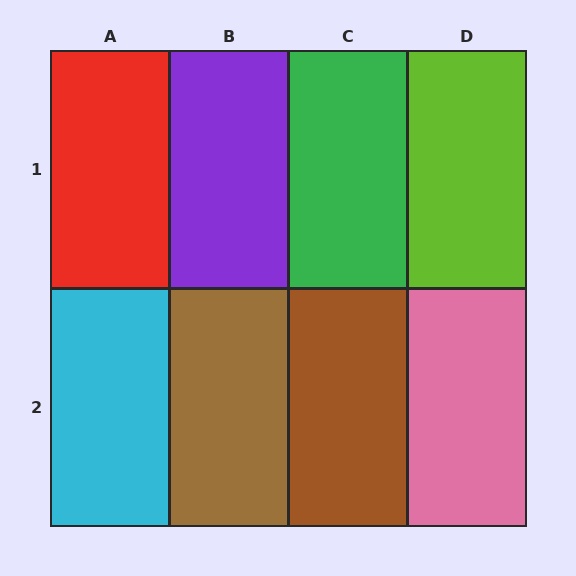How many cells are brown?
2 cells are brown.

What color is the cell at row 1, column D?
Lime.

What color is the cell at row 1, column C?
Green.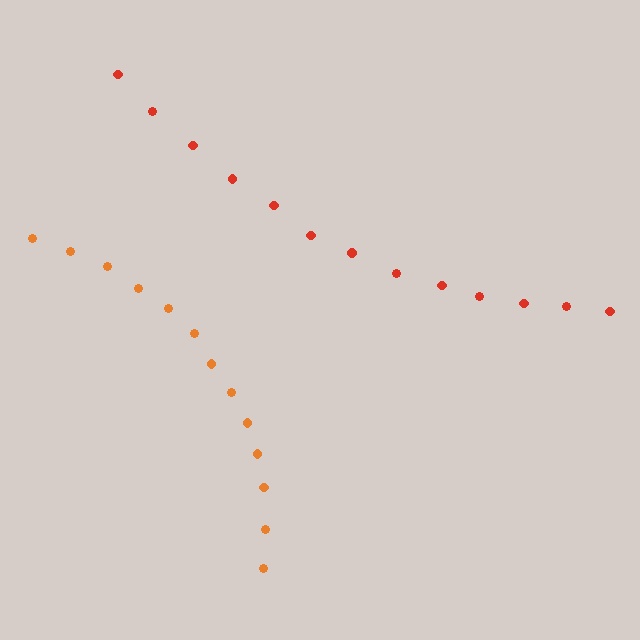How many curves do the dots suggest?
There are 2 distinct paths.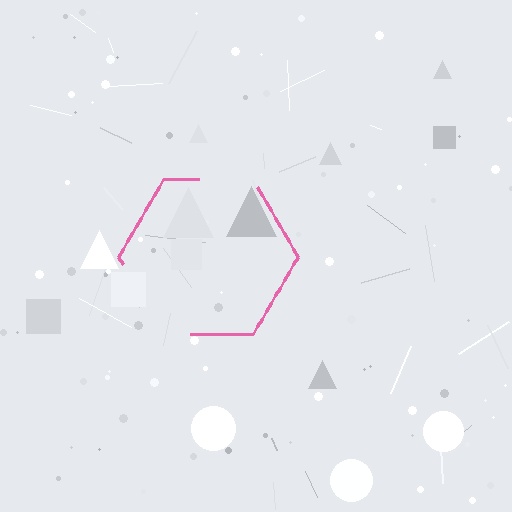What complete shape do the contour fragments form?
The contour fragments form a hexagon.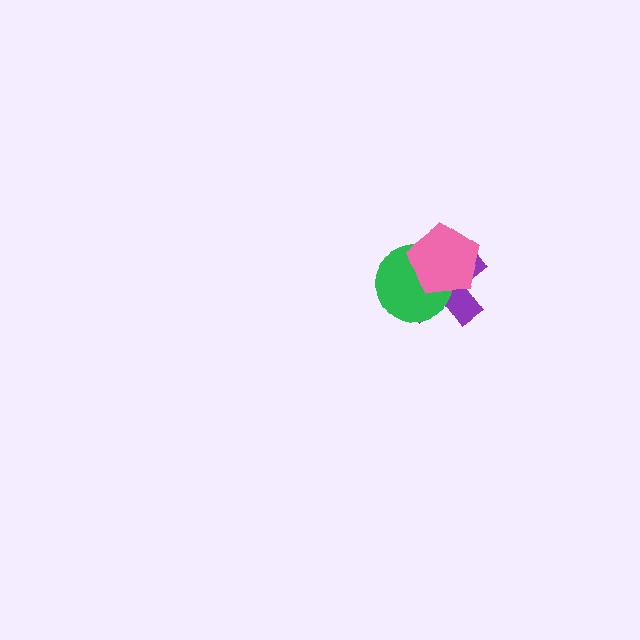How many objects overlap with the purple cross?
2 objects overlap with the purple cross.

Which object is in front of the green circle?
The pink pentagon is in front of the green circle.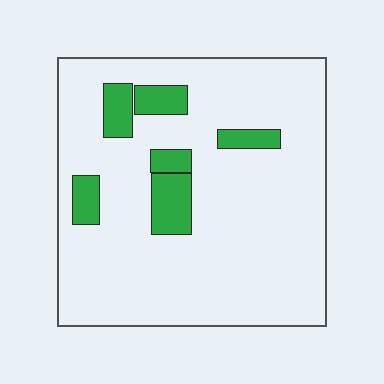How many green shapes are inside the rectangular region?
6.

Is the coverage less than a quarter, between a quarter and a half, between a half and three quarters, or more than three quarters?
Less than a quarter.